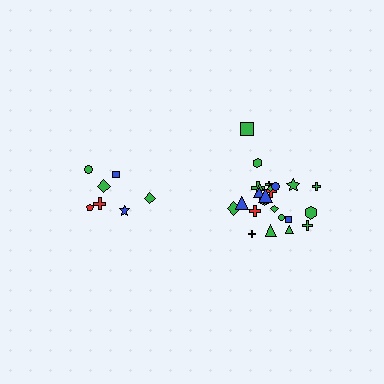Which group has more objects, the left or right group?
The right group.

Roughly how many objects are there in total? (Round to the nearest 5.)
Roughly 30 objects in total.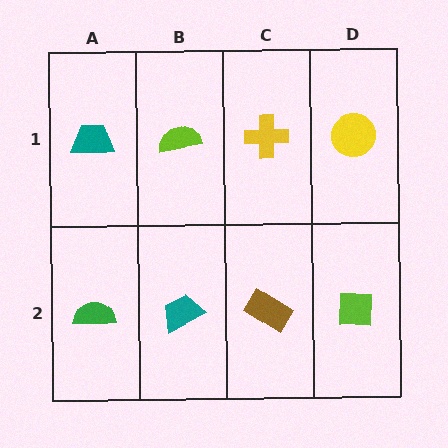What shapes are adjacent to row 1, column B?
A teal trapezoid (row 2, column B), a teal trapezoid (row 1, column A), a yellow cross (row 1, column C).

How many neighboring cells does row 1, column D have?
2.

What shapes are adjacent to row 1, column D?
A lime square (row 2, column D), a yellow cross (row 1, column C).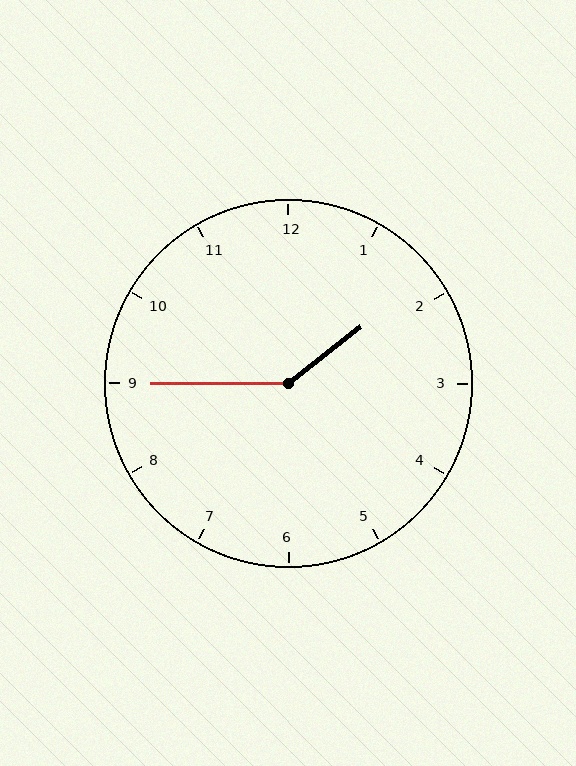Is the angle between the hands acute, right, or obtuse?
It is obtuse.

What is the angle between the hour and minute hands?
Approximately 142 degrees.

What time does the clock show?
1:45.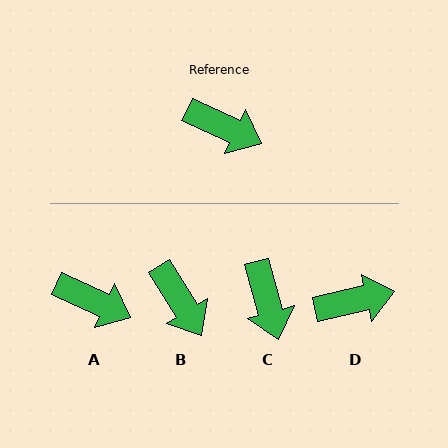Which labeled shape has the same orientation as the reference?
A.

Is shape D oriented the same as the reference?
No, it is off by about 37 degrees.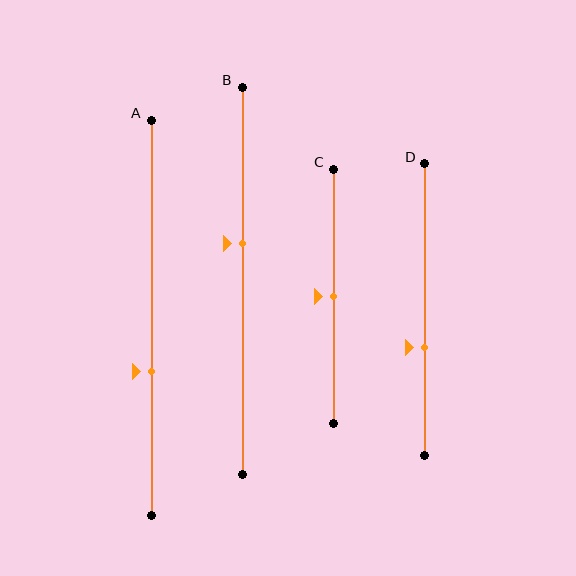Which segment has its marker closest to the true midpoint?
Segment C has its marker closest to the true midpoint.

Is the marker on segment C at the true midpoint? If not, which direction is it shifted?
Yes, the marker on segment C is at the true midpoint.